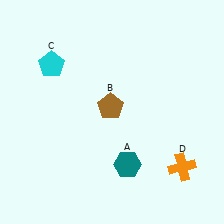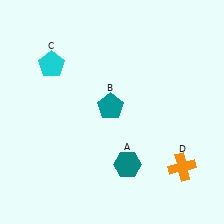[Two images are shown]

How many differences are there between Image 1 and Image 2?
There is 1 difference between the two images.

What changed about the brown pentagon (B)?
In Image 1, B is brown. In Image 2, it changed to teal.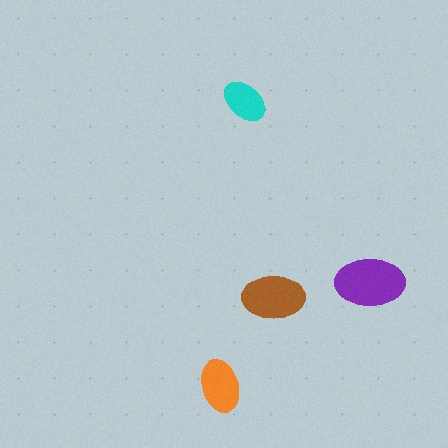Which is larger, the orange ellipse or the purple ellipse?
The purple one.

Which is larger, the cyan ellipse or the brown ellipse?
The brown one.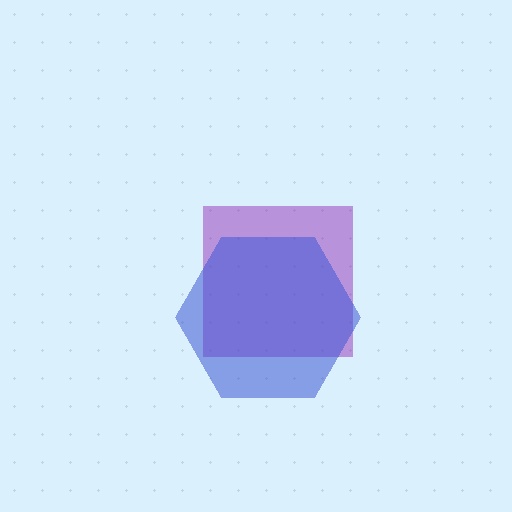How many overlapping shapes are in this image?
There are 2 overlapping shapes in the image.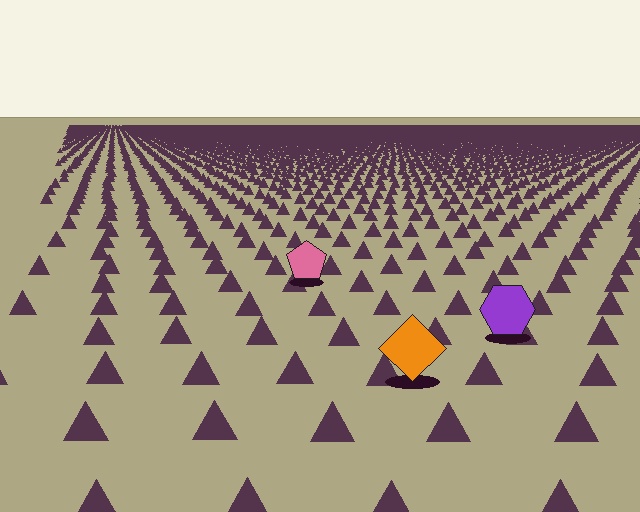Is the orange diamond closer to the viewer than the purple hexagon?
Yes. The orange diamond is closer — you can tell from the texture gradient: the ground texture is coarser near it.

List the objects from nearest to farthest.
From nearest to farthest: the orange diamond, the purple hexagon, the pink pentagon.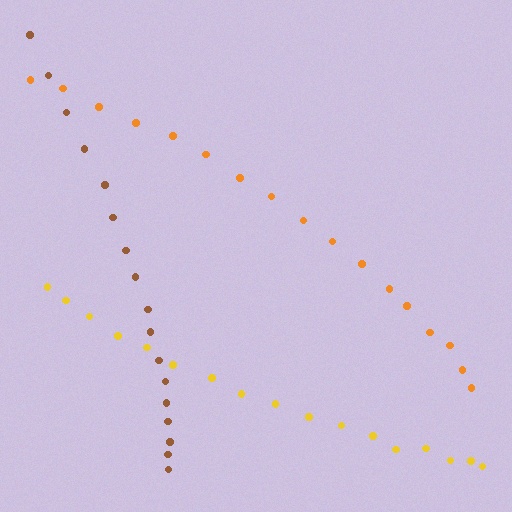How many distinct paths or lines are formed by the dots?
There are 3 distinct paths.